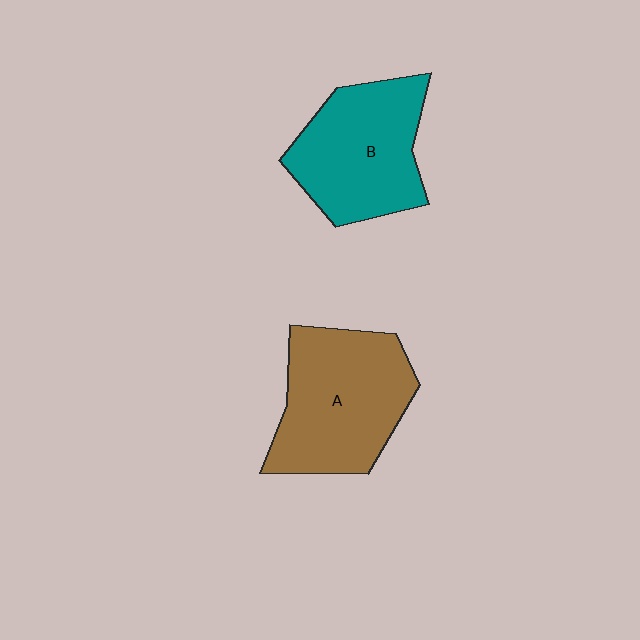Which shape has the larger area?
Shape A (brown).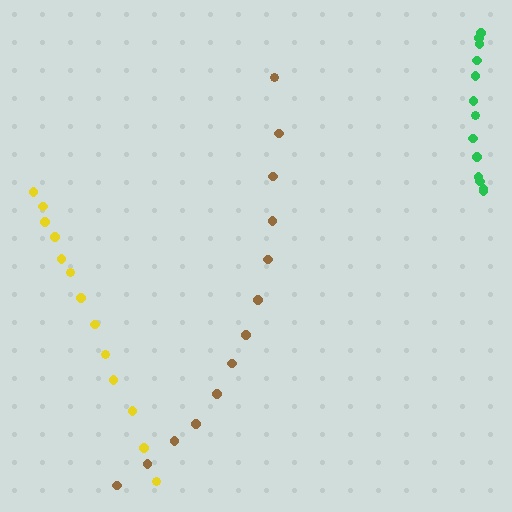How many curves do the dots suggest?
There are 3 distinct paths.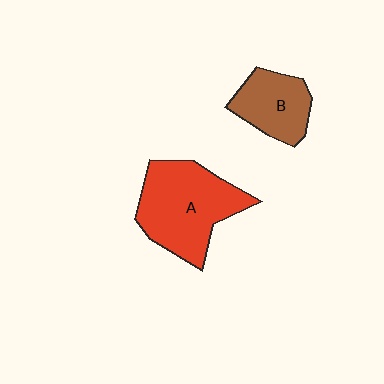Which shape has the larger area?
Shape A (red).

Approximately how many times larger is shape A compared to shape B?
Approximately 1.7 times.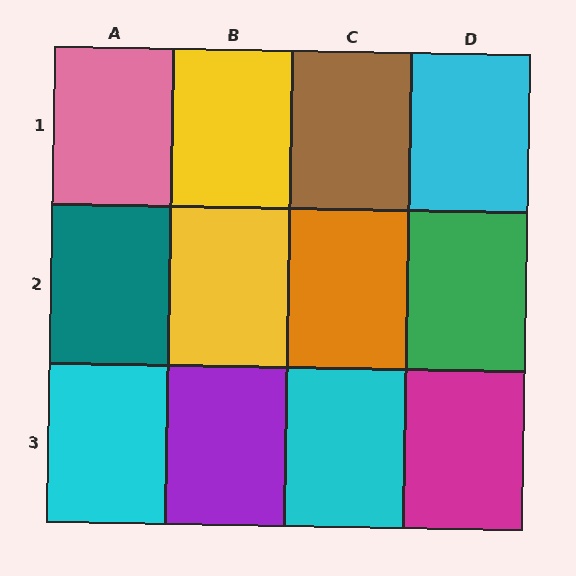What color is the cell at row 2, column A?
Teal.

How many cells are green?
1 cell is green.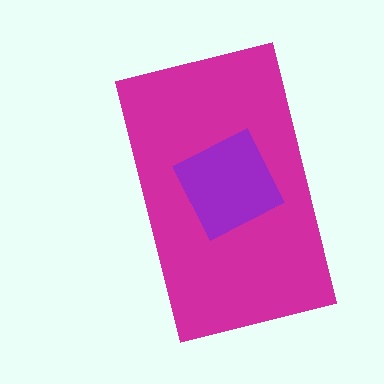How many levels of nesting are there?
2.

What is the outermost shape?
The magenta rectangle.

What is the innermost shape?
The purple diamond.